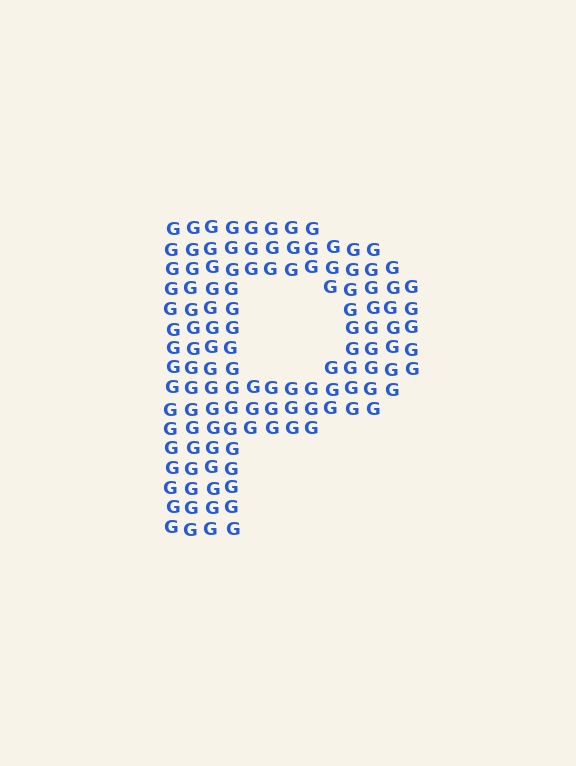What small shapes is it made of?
It is made of small letter G's.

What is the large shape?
The large shape is the letter P.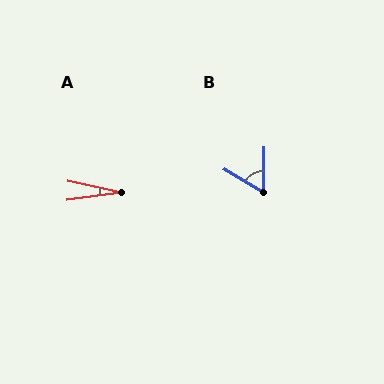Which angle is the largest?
B, at approximately 60 degrees.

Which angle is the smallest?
A, at approximately 19 degrees.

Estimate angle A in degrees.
Approximately 19 degrees.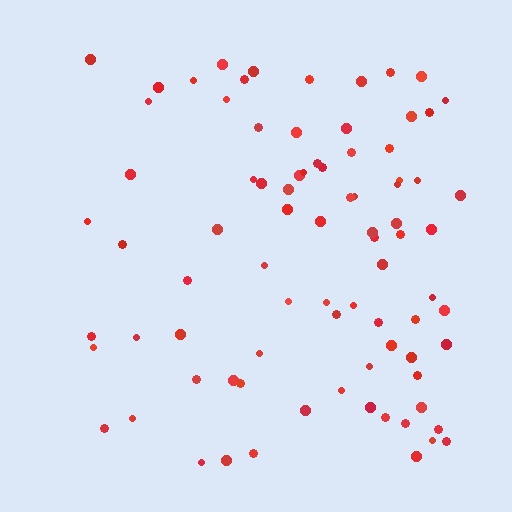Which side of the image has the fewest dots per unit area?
The left.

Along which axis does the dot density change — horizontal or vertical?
Horizontal.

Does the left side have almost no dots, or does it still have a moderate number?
Still a moderate number, just noticeably fewer than the right.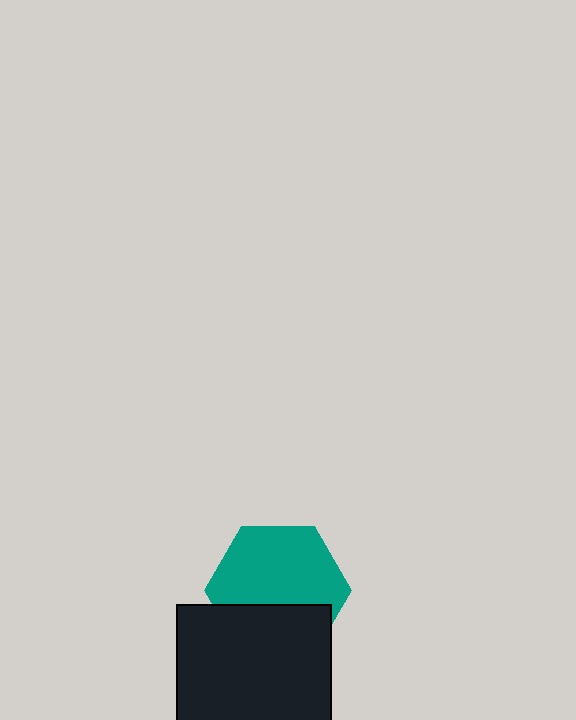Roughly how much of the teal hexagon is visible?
About half of it is visible (roughly 64%).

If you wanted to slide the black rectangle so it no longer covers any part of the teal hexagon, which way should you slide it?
Slide it down — that is the most direct way to separate the two shapes.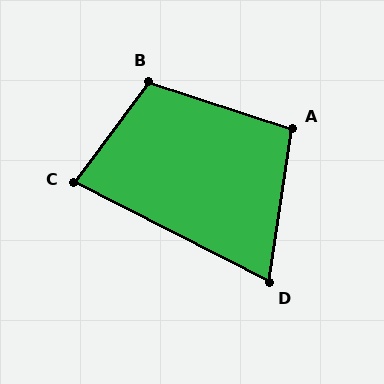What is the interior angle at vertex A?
Approximately 99 degrees (obtuse).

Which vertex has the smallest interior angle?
D, at approximately 71 degrees.